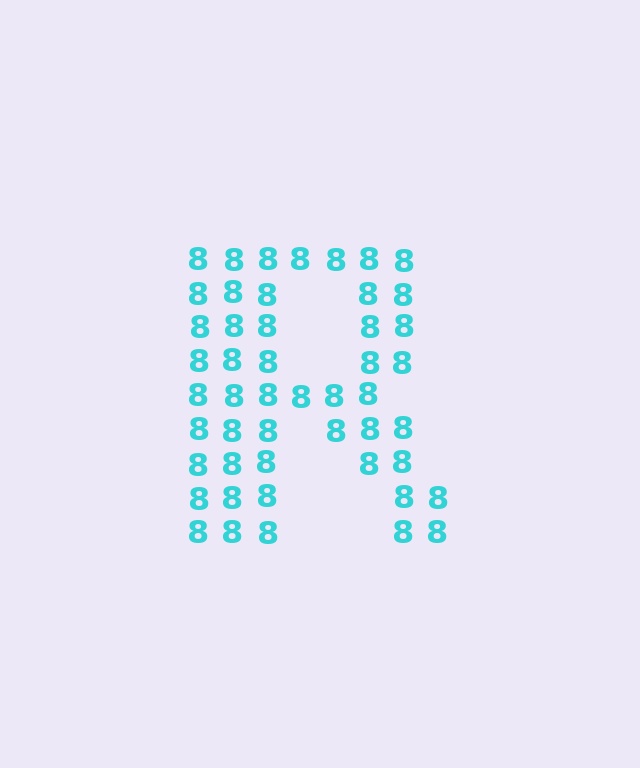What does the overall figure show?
The overall figure shows the letter R.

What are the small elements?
The small elements are digit 8's.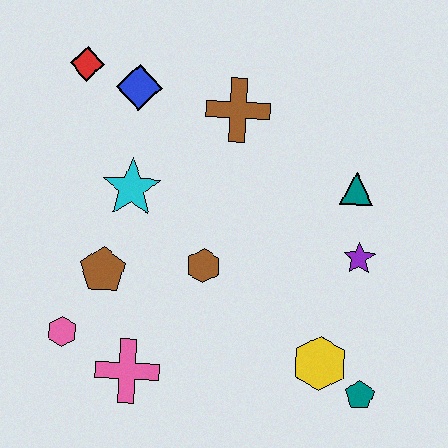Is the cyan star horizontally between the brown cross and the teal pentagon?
No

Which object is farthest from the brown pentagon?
The teal pentagon is farthest from the brown pentagon.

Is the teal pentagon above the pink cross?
No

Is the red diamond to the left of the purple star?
Yes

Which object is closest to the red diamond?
The blue diamond is closest to the red diamond.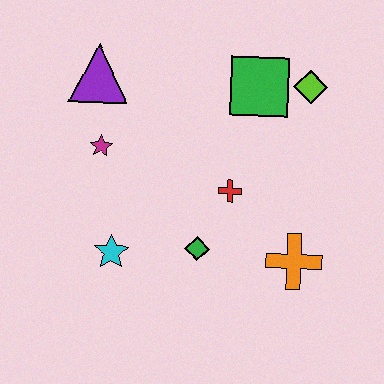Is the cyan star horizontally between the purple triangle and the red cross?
Yes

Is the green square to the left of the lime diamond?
Yes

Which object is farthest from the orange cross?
The purple triangle is farthest from the orange cross.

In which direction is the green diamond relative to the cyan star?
The green diamond is to the right of the cyan star.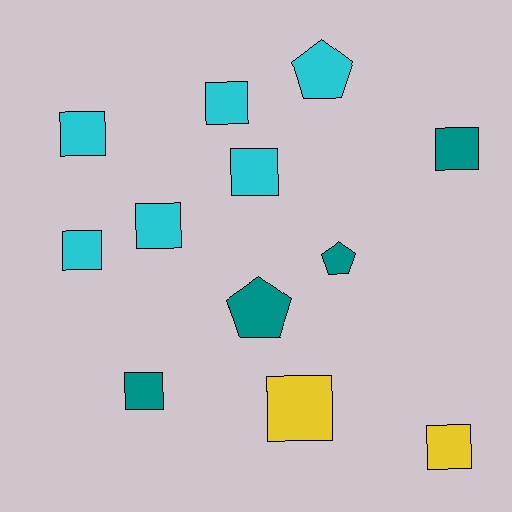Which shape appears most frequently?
Square, with 9 objects.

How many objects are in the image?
There are 12 objects.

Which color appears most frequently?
Cyan, with 6 objects.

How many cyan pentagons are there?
There is 1 cyan pentagon.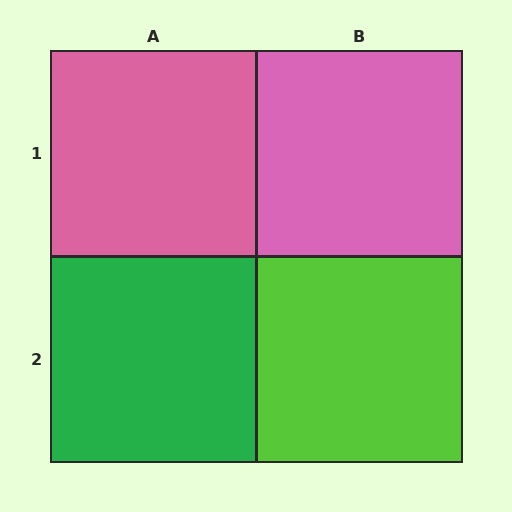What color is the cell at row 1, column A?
Pink.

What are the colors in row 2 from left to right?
Green, lime.